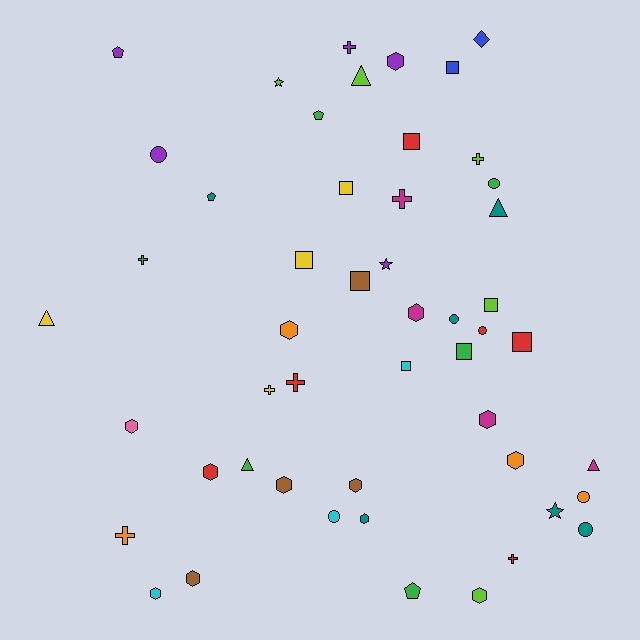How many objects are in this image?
There are 50 objects.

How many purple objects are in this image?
There are 5 purple objects.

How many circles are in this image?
There are 7 circles.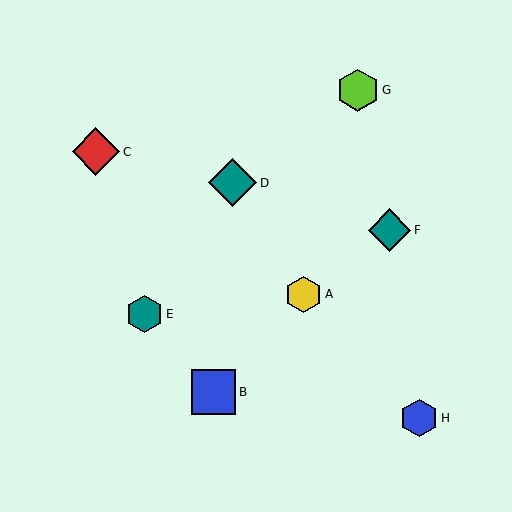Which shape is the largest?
The teal diamond (labeled D) is the largest.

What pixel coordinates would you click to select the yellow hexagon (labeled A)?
Click at (304, 294) to select the yellow hexagon A.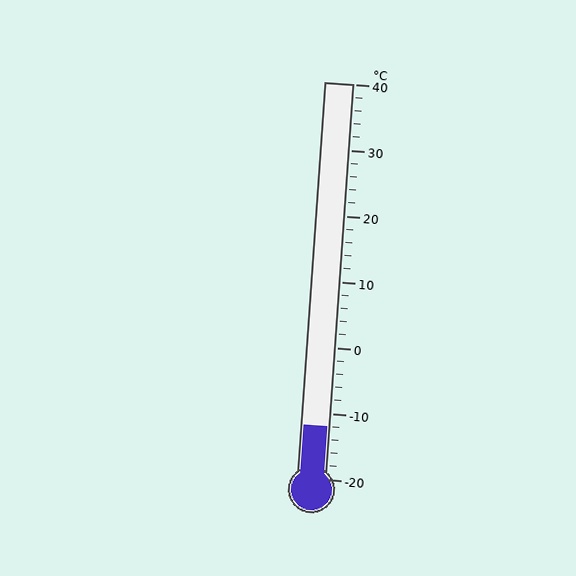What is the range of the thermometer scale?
The thermometer scale ranges from -20°C to 40°C.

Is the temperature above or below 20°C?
The temperature is below 20°C.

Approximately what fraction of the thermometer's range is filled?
The thermometer is filled to approximately 15% of its range.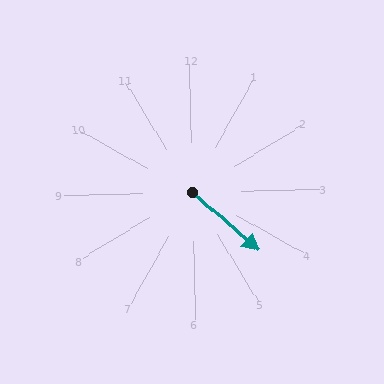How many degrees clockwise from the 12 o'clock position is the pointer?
Approximately 132 degrees.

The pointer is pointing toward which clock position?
Roughly 4 o'clock.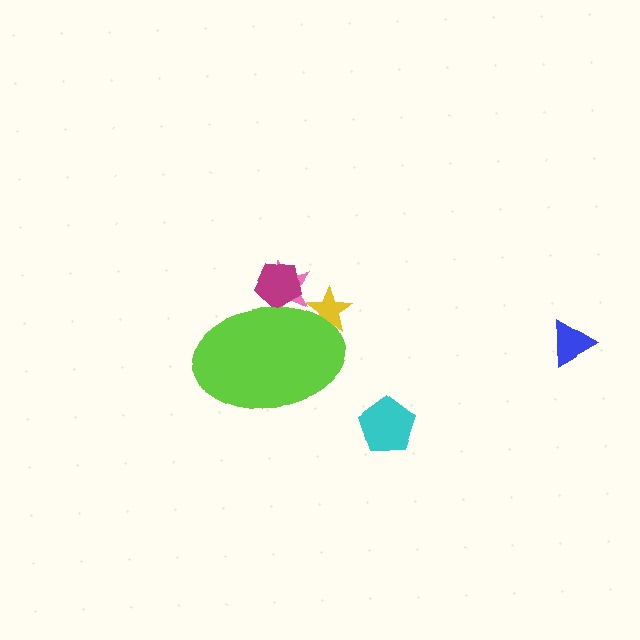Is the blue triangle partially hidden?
No, the blue triangle is fully visible.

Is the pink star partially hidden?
Yes, the pink star is partially hidden behind the lime ellipse.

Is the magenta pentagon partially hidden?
Yes, the magenta pentagon is partially hidden behind the lime ellipse.